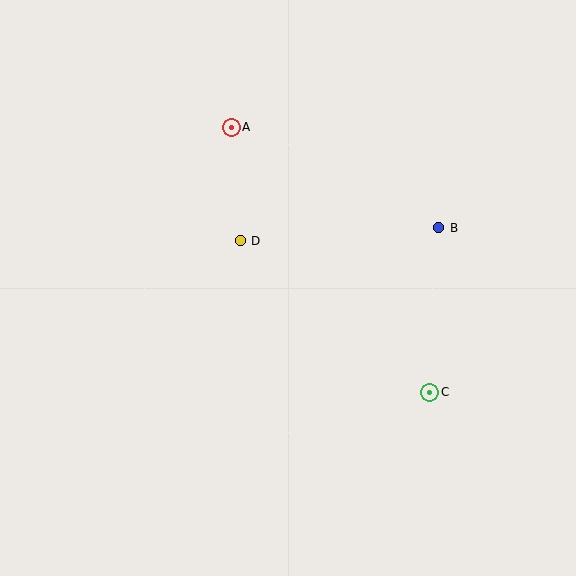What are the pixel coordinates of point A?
Point A is at (231, 127).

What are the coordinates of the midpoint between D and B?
The midpoint between D and B is at (339, 234).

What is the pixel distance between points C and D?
The distance between C and D is 243 pixels.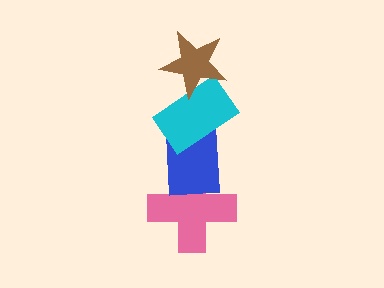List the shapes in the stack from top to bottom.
From top to bottom: the brown star, the cyan rectangle, the blue rectangle, the pink cross.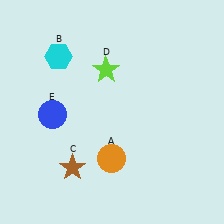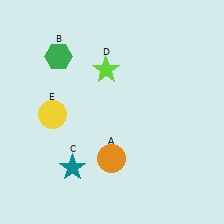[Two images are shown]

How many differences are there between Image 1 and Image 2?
There are 3 differences between the two images.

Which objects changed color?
B changed from cyan to green. C changed from brown to teal. E changed from blue to yellow.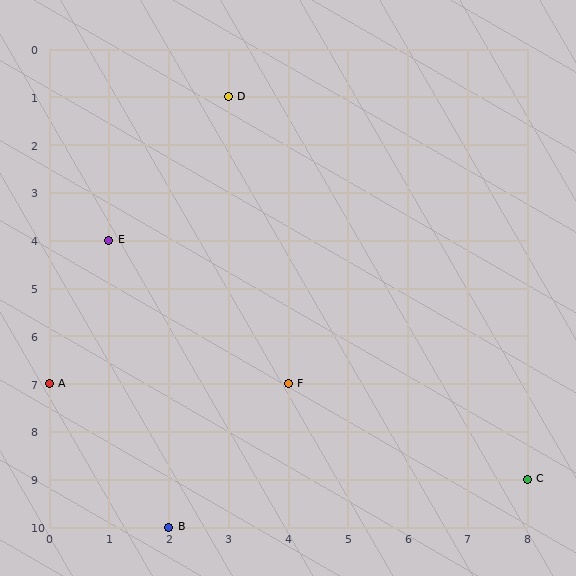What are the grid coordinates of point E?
Point E is at grid coordinates (1, 4).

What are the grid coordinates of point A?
Point A is at grid coordinates (0, 7).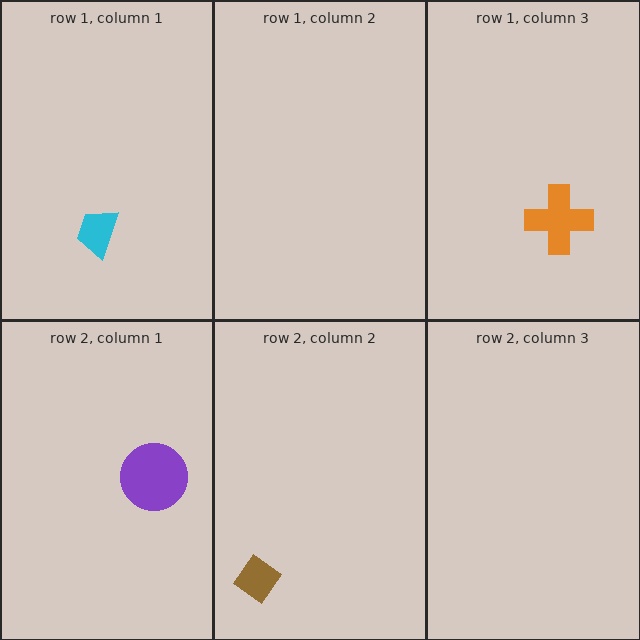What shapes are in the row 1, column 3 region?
The orange cross.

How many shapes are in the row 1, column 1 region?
1.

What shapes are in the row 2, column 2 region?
The brown diamond.